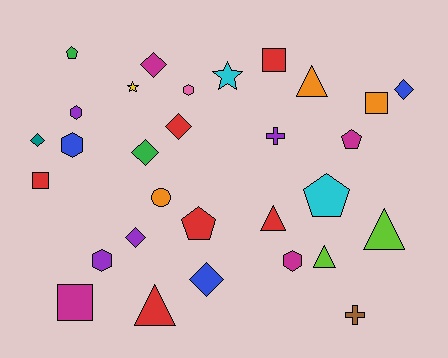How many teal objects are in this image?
There is 1 teal object.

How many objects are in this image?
There are 30 objects.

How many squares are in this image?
There are 4 squares.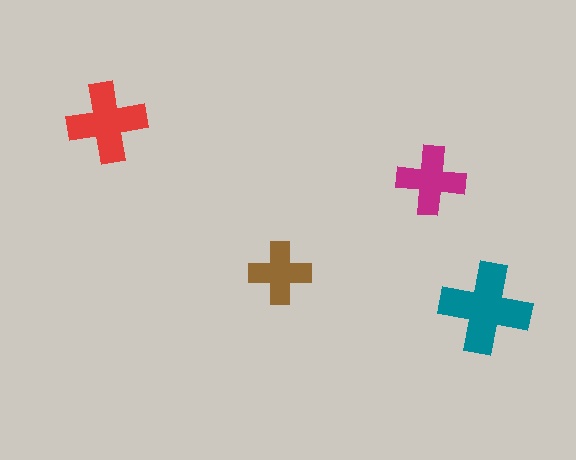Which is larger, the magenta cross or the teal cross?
The teal one.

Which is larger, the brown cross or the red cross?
The red one.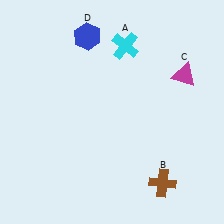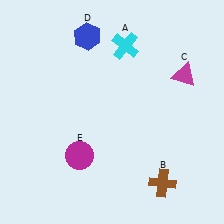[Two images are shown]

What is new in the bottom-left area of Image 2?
A magenta circle (E) was added in the bottom-left area of Image 2.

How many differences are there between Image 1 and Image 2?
There is 1 difference between the two images.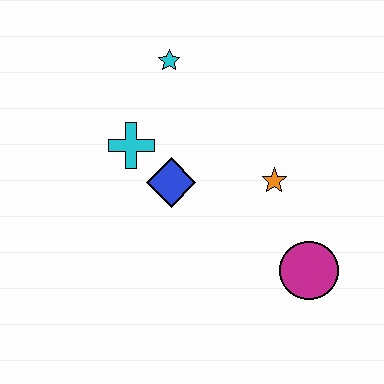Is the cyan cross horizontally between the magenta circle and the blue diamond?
No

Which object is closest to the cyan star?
The cyan cross is closest to the cyan star.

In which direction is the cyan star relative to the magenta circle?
The cyan star is above the magenta circle.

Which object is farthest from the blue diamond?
The magenta circle is farthest from the blue diamond.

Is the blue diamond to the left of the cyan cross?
No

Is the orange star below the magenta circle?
No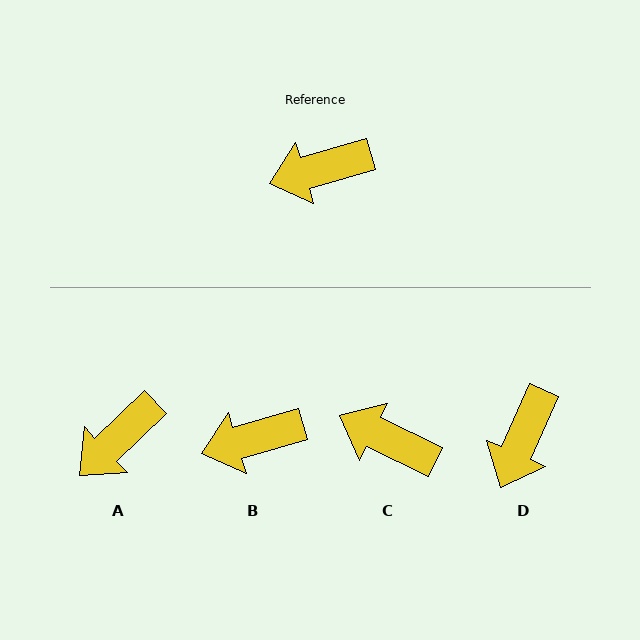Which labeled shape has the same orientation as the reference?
B.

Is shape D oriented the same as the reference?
No, it is off by about 50 degrees.